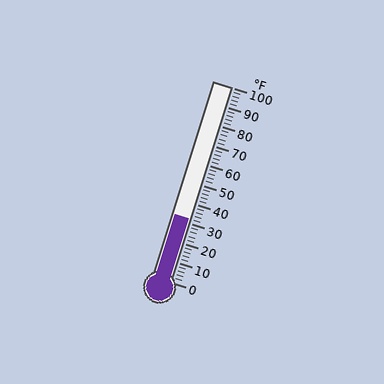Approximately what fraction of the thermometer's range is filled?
The thermometer is filled to approximately 30% of its range.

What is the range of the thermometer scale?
The thermometer scale ranges from 0°F to 100°F.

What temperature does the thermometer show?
The thermometer shows approximately 32°F.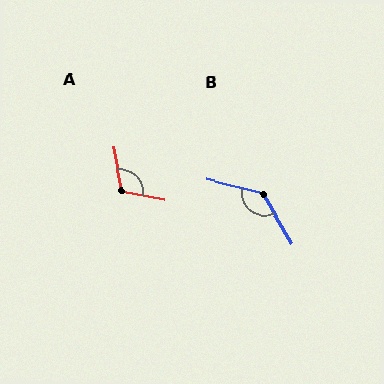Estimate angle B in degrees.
Approximately 134 degrees.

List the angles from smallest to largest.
A (112°), B (134°).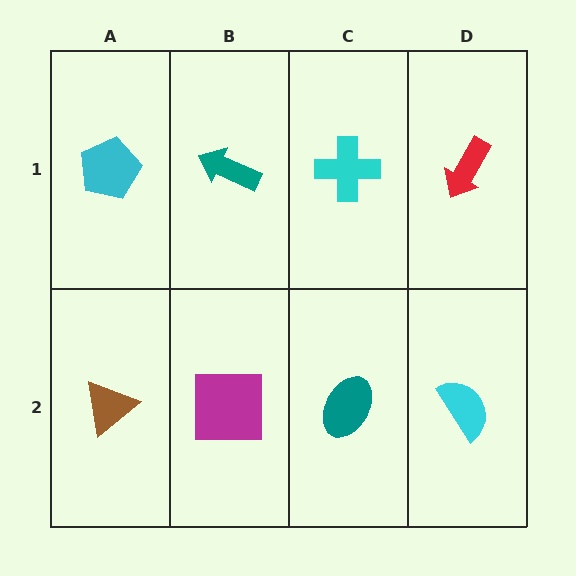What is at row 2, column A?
A brown triangle.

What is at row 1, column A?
A cyan pentagon.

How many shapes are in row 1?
4 shapes.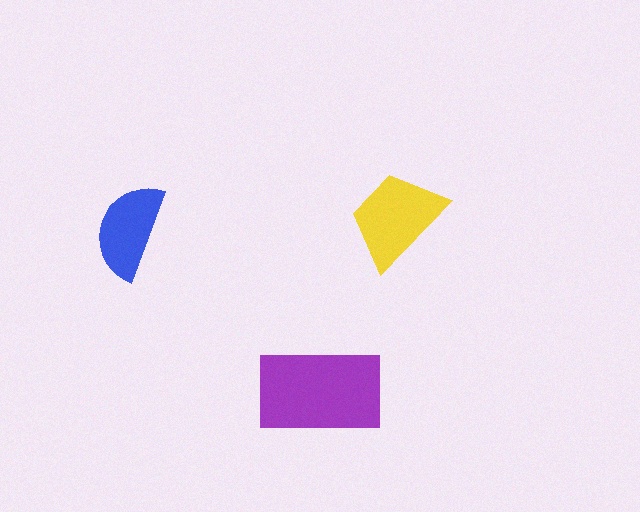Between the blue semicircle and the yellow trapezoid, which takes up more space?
The yellow trapezoid.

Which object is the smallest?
The blue semicircle.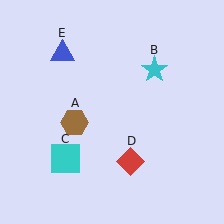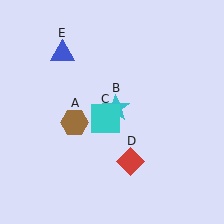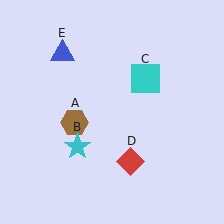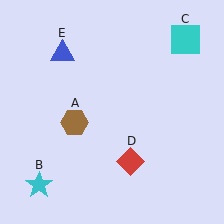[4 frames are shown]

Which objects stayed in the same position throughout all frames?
Brown hexagon (object A) and red diamond (object D) and blue triangle (object E) remained stationary.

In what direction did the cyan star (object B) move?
The cyan star (object B) moved down and to the left.